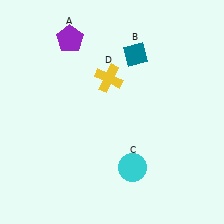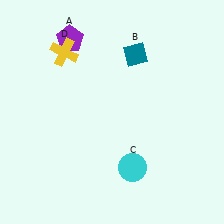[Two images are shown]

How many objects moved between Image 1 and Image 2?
1 object moved between the two images.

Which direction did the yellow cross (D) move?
The yellow cross (D) moved left.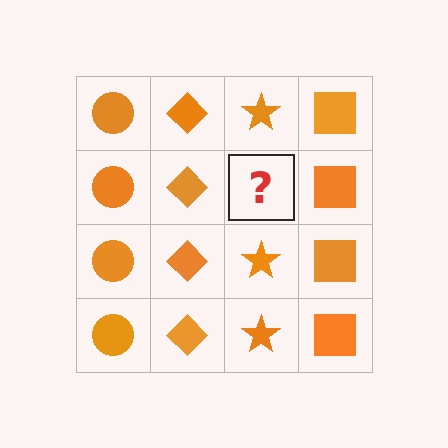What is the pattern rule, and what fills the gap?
The rule is that each column has a consistent shape. The gap should be filled with an orange star.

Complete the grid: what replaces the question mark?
The question mark should be replaced with an orange star.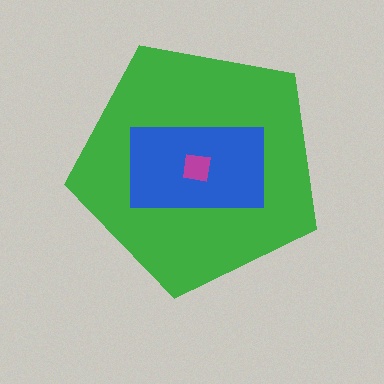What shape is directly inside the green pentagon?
The blue rectangle.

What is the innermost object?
The magenta square.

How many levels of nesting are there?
3.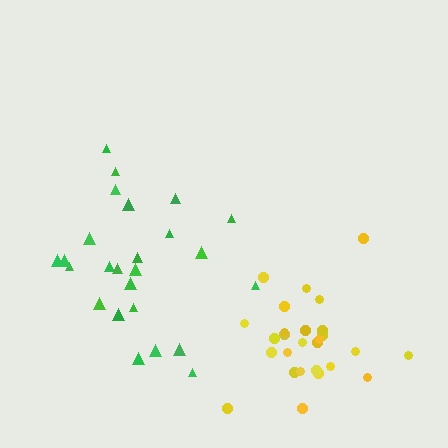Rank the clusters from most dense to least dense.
yellow, green.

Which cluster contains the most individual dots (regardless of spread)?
Yellow (27).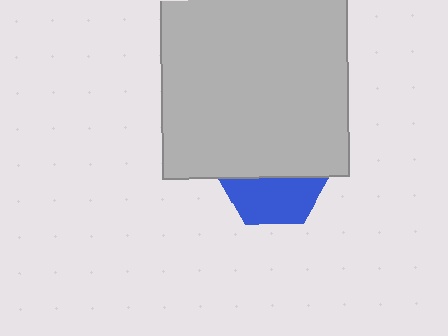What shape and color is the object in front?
The object in front is a light gray square.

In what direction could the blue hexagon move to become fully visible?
The blue hexagon could move down. That would shift it out from behind the light gray square entirely.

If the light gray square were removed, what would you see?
You would see the complete blue hexagon.